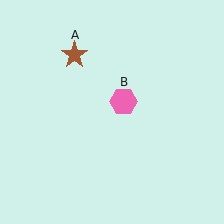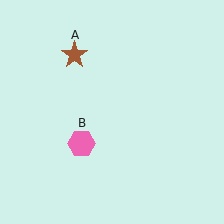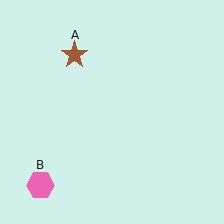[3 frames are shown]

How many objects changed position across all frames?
1 object changed position: pink hexagon (object B).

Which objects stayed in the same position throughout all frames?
Brown star (object A) remained stationary.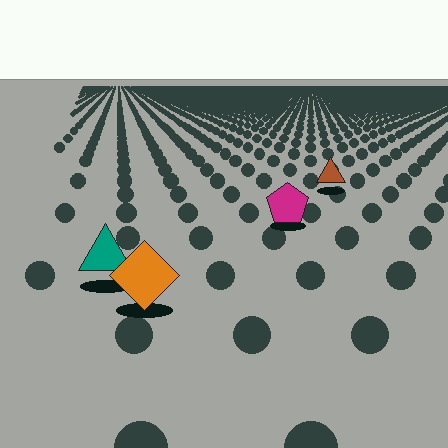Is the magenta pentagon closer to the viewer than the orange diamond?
No. The orange diamond is closer — you can tell from the texture gradient: the ground texture is coarser near it.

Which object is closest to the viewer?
The orange diamond is closest. The texture marks near it are larger and more spread out.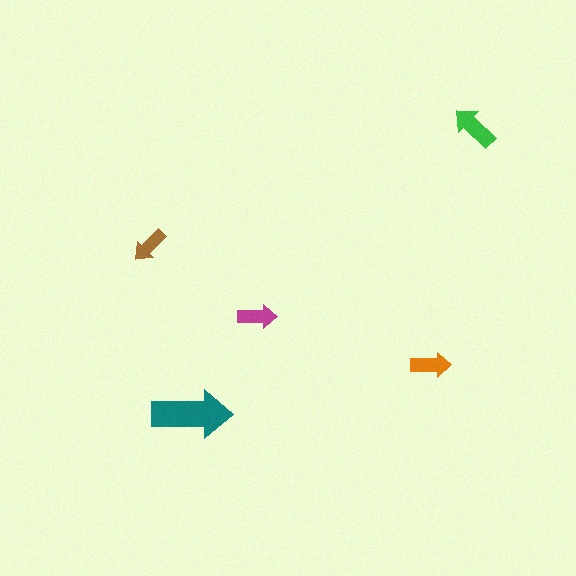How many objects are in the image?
There are 5 objects in the image.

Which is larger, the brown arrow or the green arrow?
The green one.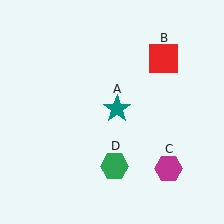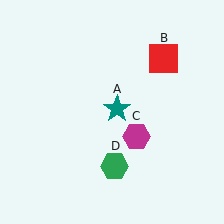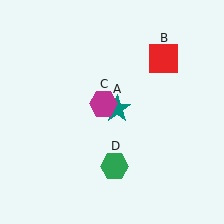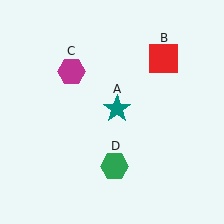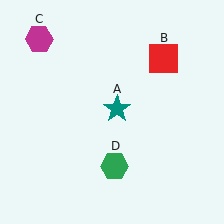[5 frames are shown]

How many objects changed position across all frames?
1 object changed position: magenta hexagon (object C).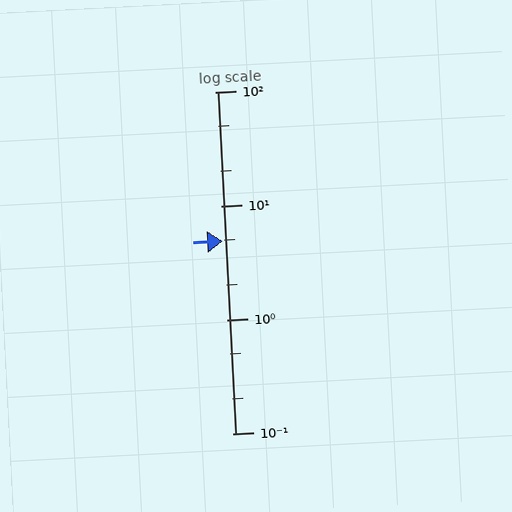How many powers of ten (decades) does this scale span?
The scale spans 3 decades, from 0.1 to 100.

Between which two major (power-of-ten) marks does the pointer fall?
The pointer is between 1 and 10.